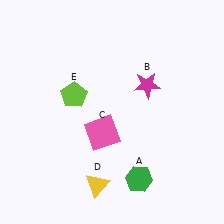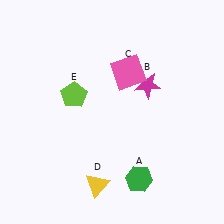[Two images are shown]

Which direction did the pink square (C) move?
The pink square (C) moved up.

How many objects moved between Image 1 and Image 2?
1 object moved between the two images.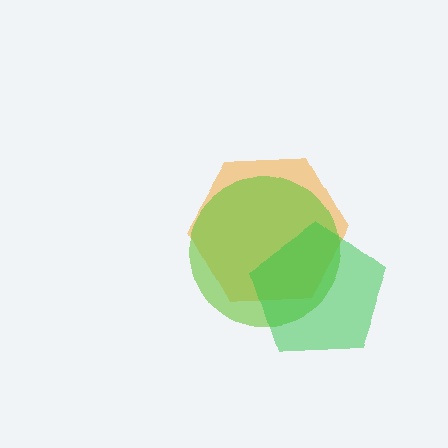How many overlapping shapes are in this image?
There are 3 overlapping shapes in the image.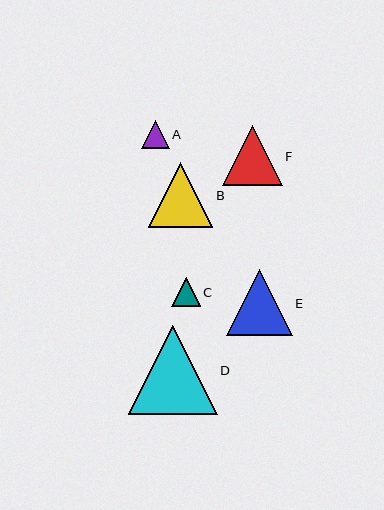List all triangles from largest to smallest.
From largest to smallest: D, E, B, F, C, A.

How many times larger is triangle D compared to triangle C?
Triangle D is approximately 3.1 times the size of triangle C.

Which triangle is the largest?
Triangle D is the largest with a size of approximately 89 pixels.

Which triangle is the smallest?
Triangle A is the smallest with a size of approximately 28 pixels.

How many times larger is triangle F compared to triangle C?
Triangle F is approximately 2.1 times the size of triangle C.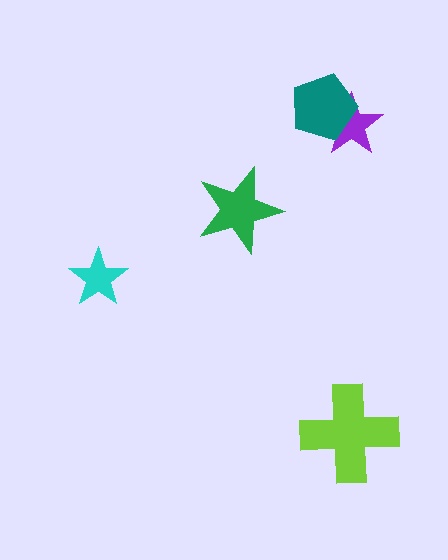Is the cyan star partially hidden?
No, no other shape covers it.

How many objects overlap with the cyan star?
0 objects overlap with the cyan star.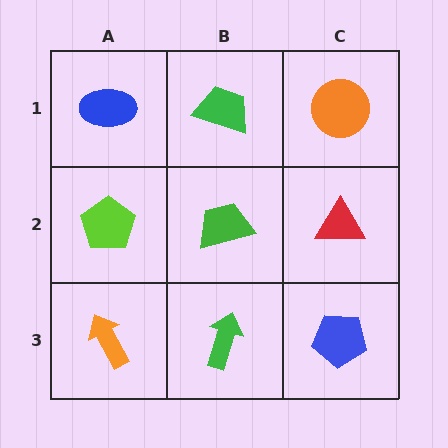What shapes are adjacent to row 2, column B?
A green trapezoid (row 1, column B), a green arrow (row 3, column B), a lime pentagon (row 2, column A), a red triangle (row 2, column C).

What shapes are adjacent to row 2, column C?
An orange circle (row 1, column C), a blue pentagon (row 3, column C), a green trapezoid (row 2, column B).